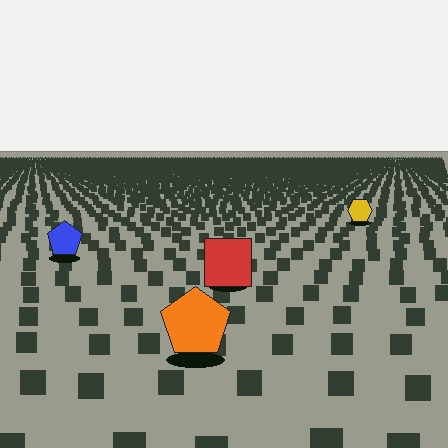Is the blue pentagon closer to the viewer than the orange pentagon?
No. The orange pentagon is closer — you can tell from the texture gradient: the ground texture is coarser near it.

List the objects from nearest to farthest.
From nearest to farthest: the orange pentagon, the red square, the blue pentagon, the yellow hexagon.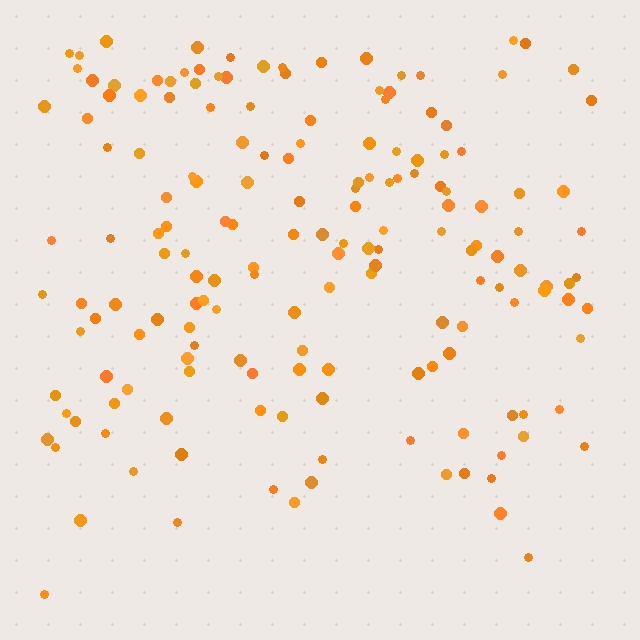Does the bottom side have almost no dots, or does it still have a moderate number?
Still a moderate number, just noticeably fewer than the top.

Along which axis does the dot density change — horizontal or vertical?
Vertical.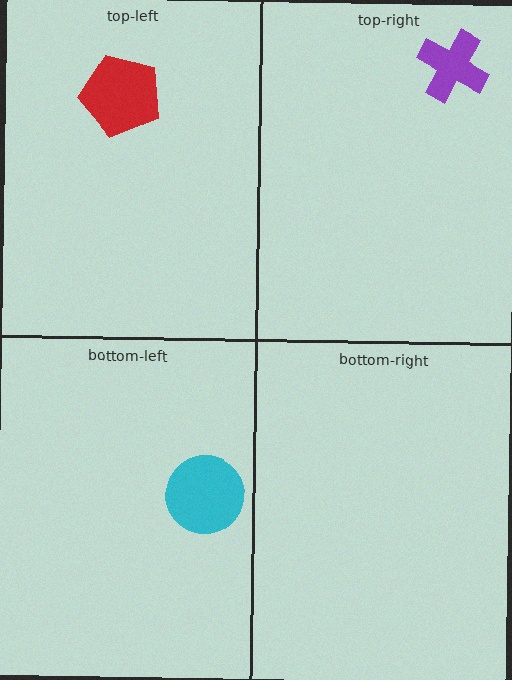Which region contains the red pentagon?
The top-left region.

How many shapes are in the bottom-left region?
1.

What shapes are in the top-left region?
The red pentagon.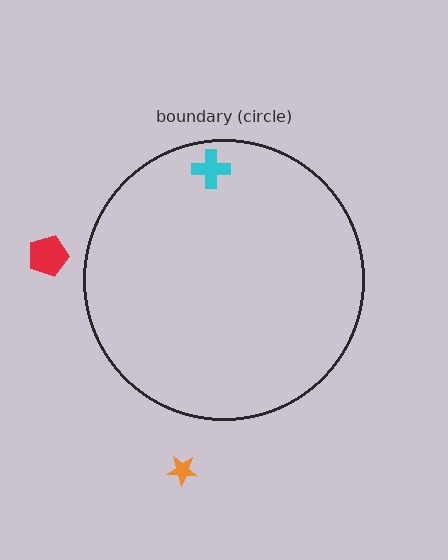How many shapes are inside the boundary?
1 inside, 3 outside.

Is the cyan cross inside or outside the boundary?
Inside.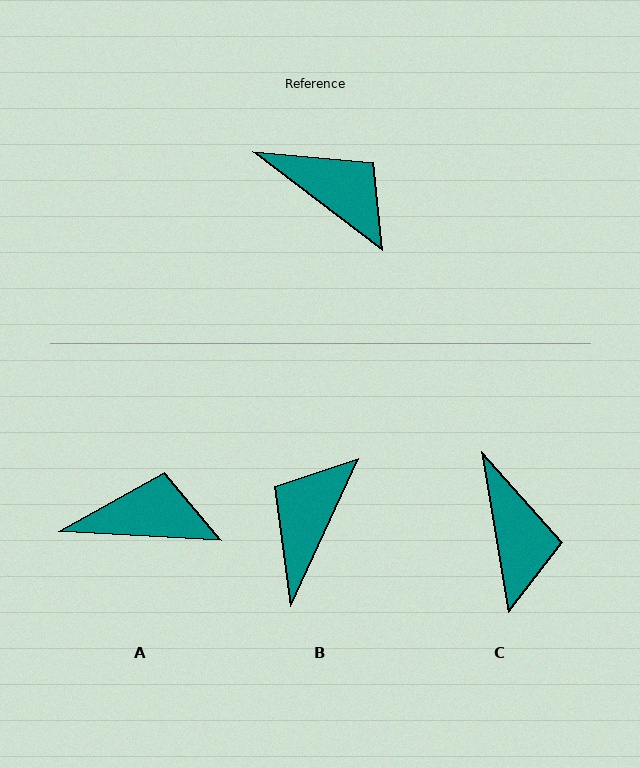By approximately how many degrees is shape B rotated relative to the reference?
Approximately 103 degrees counter-clockwise.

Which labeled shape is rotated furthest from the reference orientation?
B, about 103 degrees away.